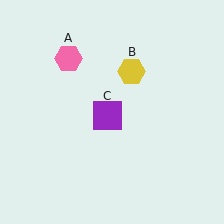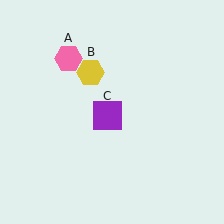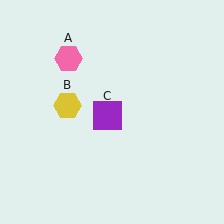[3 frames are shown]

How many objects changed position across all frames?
1 object changed position: yellow hexagon (object B).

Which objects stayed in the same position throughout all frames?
Pink hexagon (object A) and purple square (object C) remained stationary.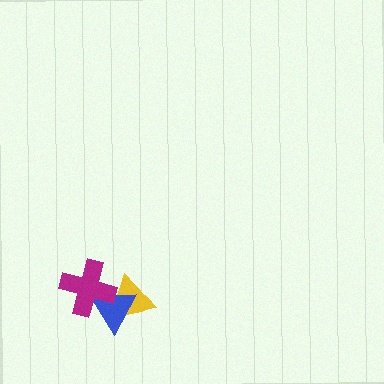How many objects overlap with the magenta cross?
2 objects overlap with the magenta cross.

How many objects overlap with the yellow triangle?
2 objects overlap with the yellow triangle.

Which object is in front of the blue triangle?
The magenta cross is in front of the blue triangle.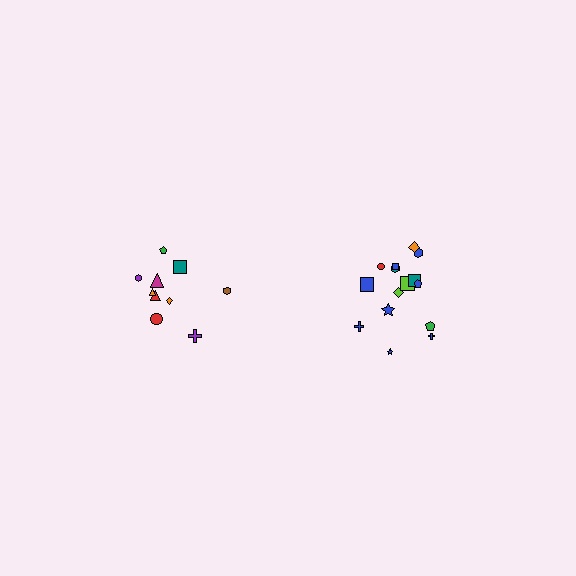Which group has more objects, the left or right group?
The right group.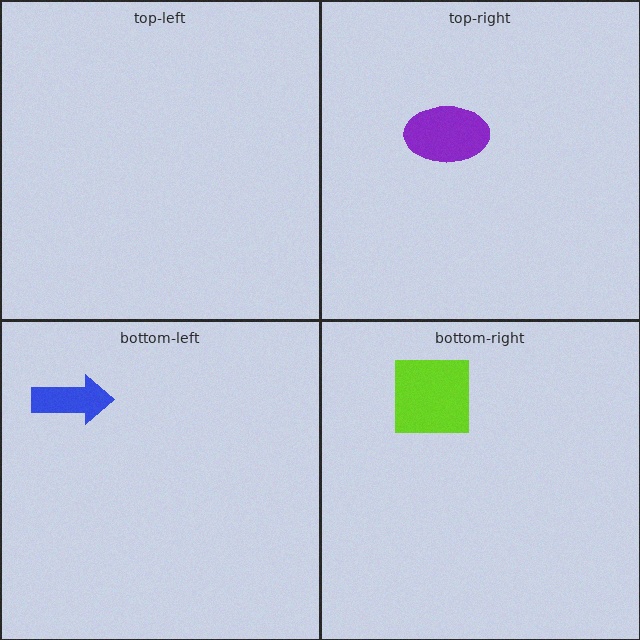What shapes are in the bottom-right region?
The lime square.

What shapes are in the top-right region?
The purple ellipse.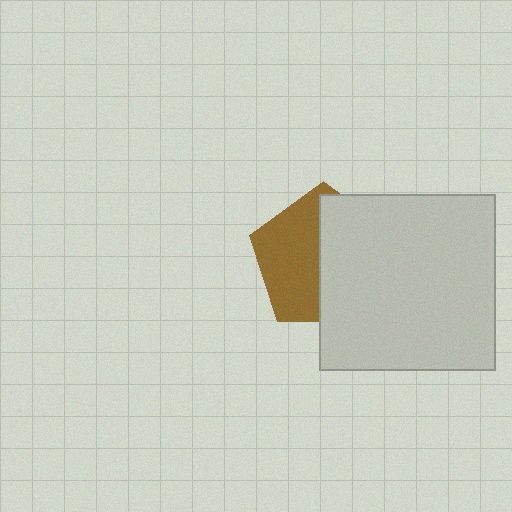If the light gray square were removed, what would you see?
You would see the complete brown pentagon.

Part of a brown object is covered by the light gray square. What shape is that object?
It is a pentagon.